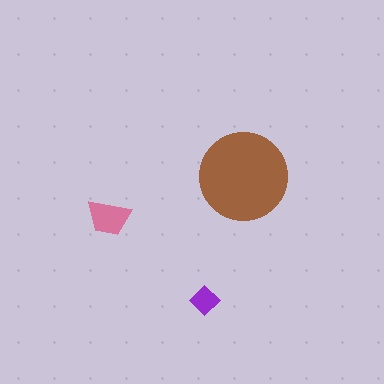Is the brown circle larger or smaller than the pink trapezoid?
Larger.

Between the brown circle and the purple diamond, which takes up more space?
The brown circle.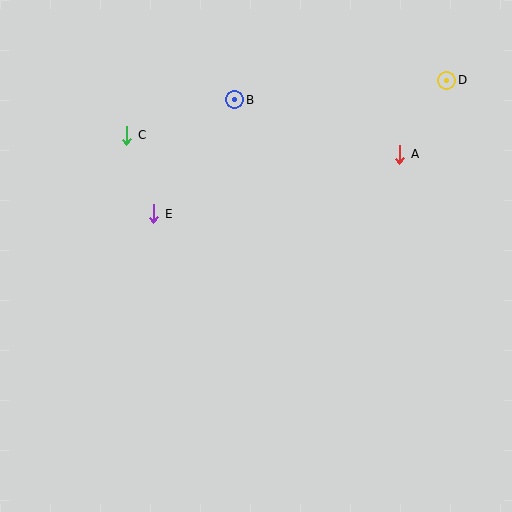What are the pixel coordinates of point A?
Point A is at (400, 154).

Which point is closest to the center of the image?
Point E at (154, 214) is closest to the center.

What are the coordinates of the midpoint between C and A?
The midpoint between C and A is at (263, 145).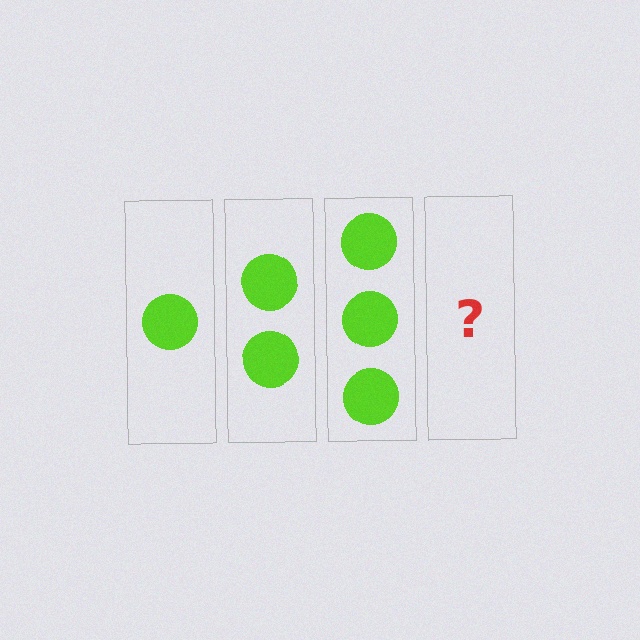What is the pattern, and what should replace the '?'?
The pattern is that each step adds one more circle. The '?' should be 4 circles.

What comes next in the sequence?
The next element should be 4 circles.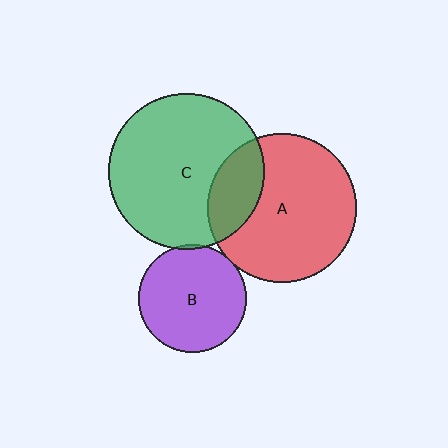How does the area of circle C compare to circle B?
Approximately 2.1 times.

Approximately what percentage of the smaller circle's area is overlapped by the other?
Approximately 5%.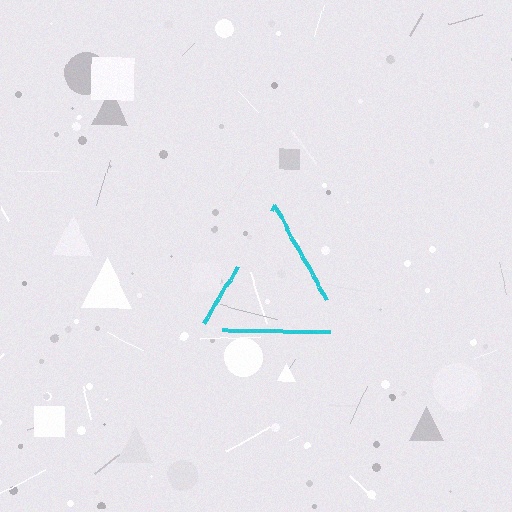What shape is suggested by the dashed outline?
The dashed outline suggests a triangle.